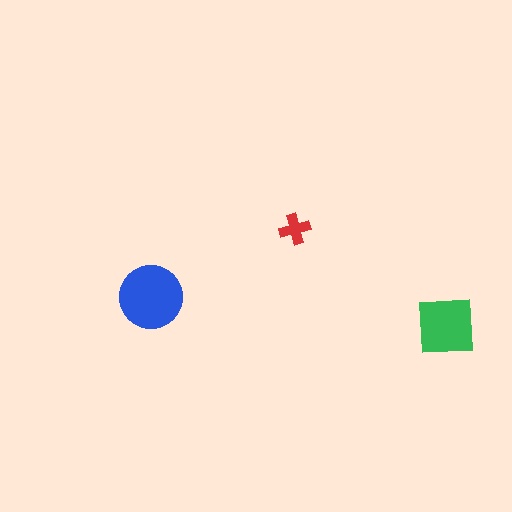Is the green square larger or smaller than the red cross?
Larger.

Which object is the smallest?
The red cross.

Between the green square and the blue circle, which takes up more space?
The blue circle.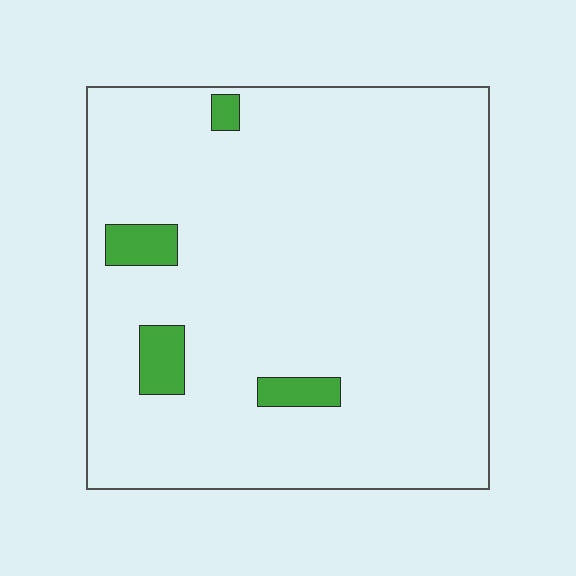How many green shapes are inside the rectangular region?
4.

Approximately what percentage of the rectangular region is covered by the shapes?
Approximately 5%.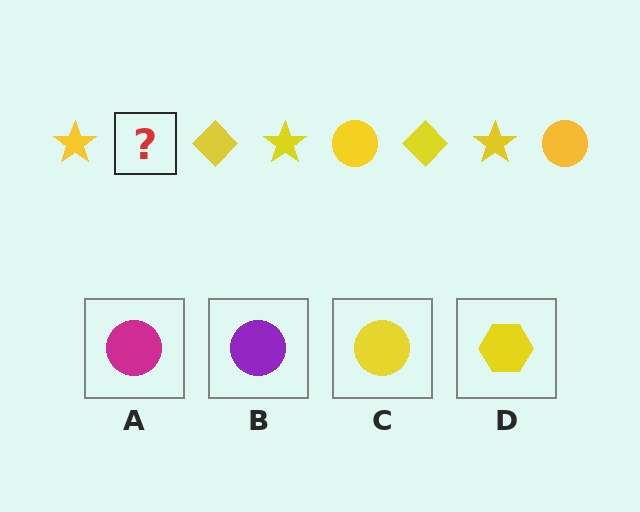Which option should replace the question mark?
Option C.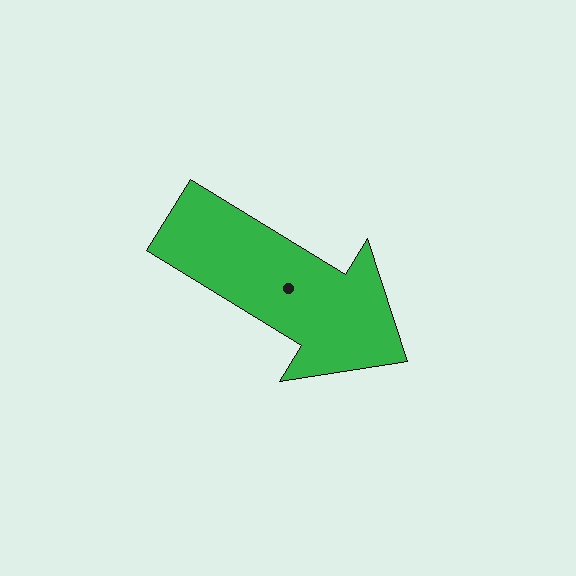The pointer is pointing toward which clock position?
Roughly 4 o'clock.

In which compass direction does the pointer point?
Southeast.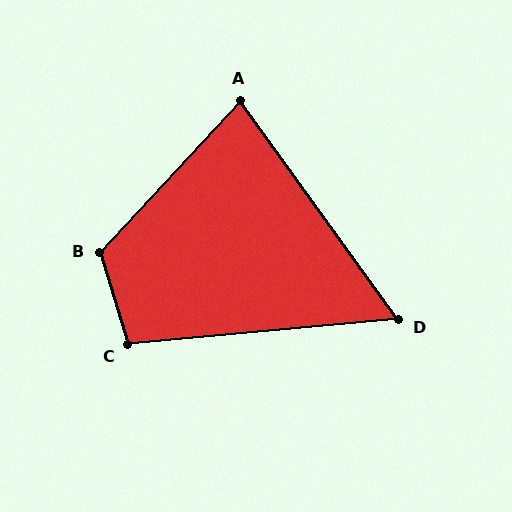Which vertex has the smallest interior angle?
D, at approximately 59 degrees.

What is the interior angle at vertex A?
Approximately 79 degrees (acute).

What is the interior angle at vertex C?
Approximately 101 degrees (obtuse).